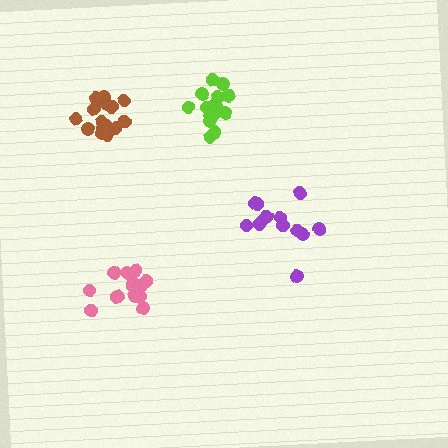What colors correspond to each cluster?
The clusters are colored: purple, lime, pink, brown.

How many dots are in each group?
Group 1: 13 dots, Group 2: 16 dots, Group 3: 14 dots, Group 4: 17 dots (60 total).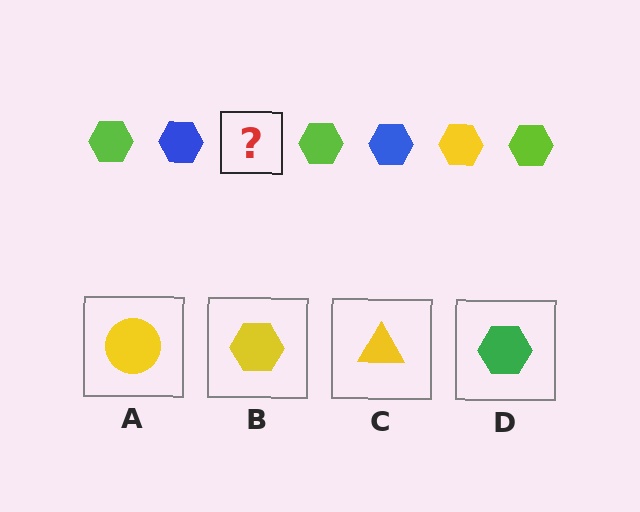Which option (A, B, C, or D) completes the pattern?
B.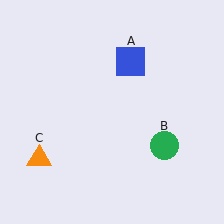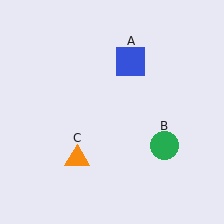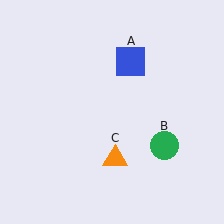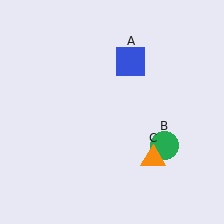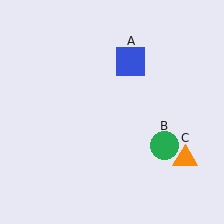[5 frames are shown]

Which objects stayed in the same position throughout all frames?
Blue square (object A) and green circle (object B) remained stationary.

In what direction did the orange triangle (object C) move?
The orange triangle (object C) moved right.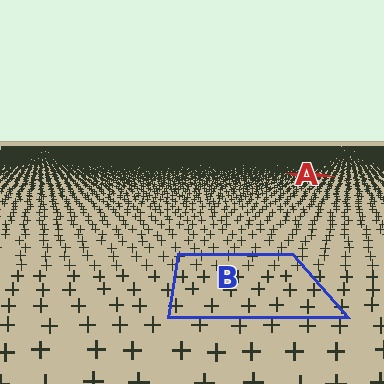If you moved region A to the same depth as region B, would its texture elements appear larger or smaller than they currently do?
They would appear larger. At a closer depth, the same texture elements are projected at a bigger on-screen size.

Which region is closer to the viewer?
Region B is closer. The texture elements there are larger and more spread out.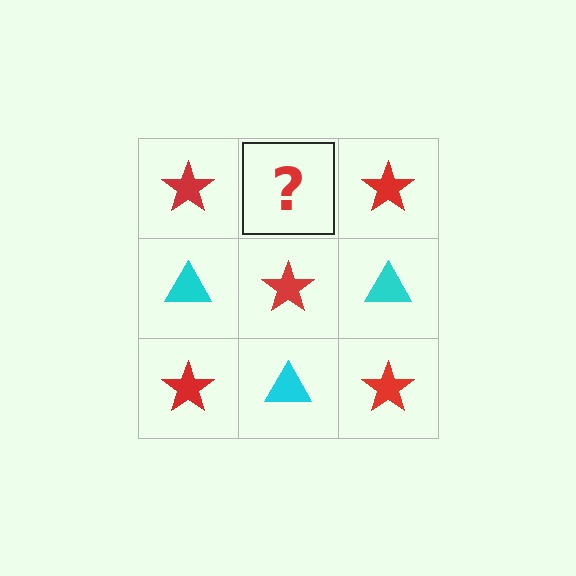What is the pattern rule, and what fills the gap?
The rule is that it alternates red star and cyan triangle in a checkerboard pattern. The gap should be filled with a cyan triangle.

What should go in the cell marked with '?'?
The missing cell should contain a cyan triangle.